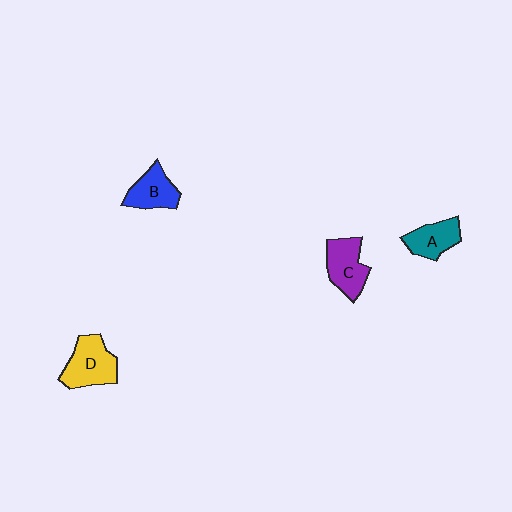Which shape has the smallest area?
Shape A (teal).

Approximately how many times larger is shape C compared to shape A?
Approximately 1.2 times.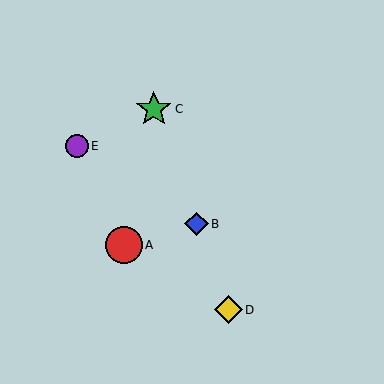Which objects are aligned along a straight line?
Objects B, C, D are aligned along a straight line.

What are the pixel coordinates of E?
Object E is at (77, 146).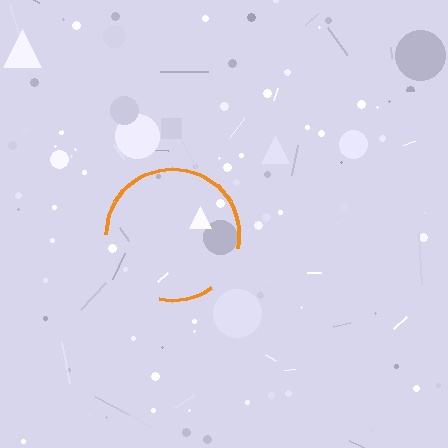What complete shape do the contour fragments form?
The contour fragments form a circle.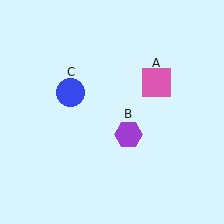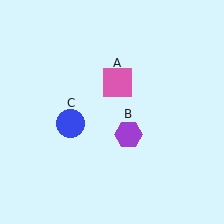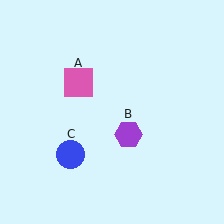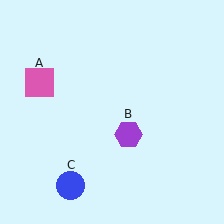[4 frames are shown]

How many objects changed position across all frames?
2 objects changed position: pink square (object A), blue circle (object C).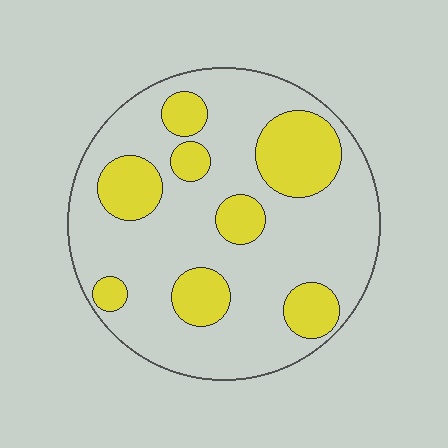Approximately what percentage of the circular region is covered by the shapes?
Approximately 25%.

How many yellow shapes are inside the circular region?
8.